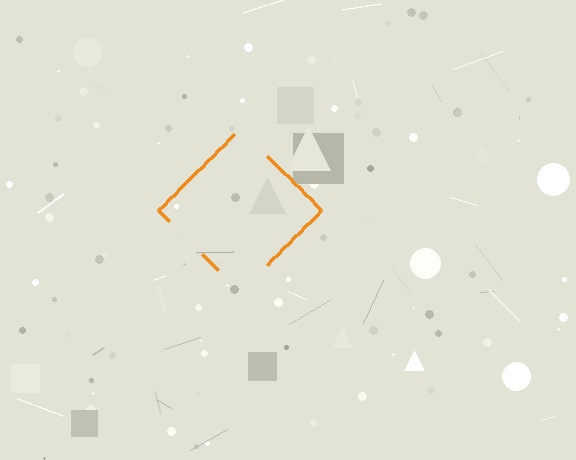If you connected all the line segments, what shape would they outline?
They would outline a diamond.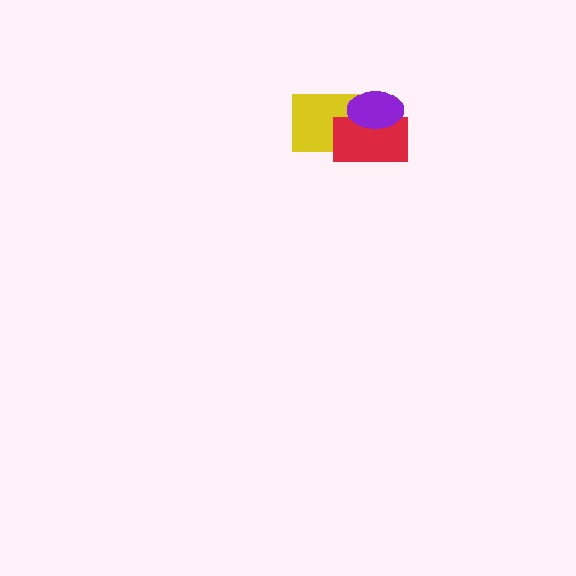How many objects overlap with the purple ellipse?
2 objects overlap with the purple ellipse.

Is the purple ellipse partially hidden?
No, no other shape covers it.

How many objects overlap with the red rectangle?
2 objects overlap with the red rectangle.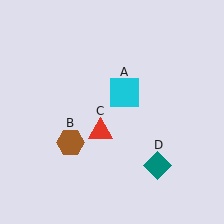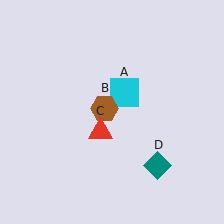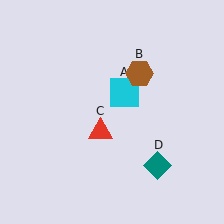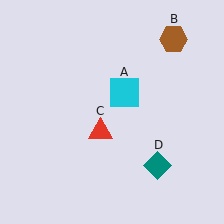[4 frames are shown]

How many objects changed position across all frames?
1 object changed position: brown hexagon (object B).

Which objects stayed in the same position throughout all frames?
Cyan square (object A) and red triangle (object C) and teal diamond (object D) remained stationary.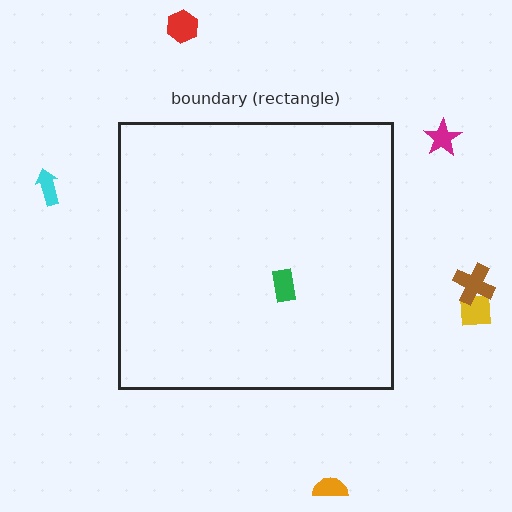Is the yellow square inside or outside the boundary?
Outside.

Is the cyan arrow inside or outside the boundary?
Outside.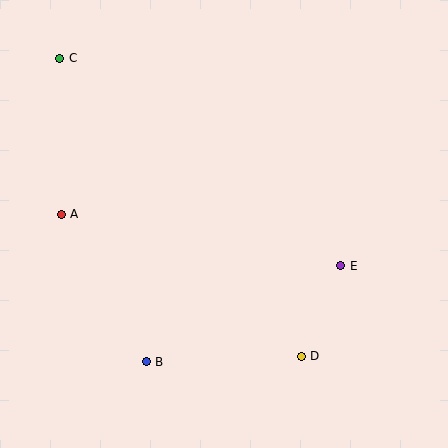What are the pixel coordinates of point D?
Point D is at (301, 356).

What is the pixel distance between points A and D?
The distance between A and D is 279 pixels.